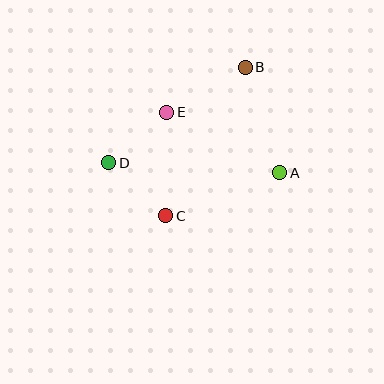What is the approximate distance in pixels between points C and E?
The distance between C and E is approximately 104 pixels.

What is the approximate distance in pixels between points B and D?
The distance between B and D is approximately 167 pixels.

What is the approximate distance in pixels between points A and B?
The distance between A and B is approximately 111 pixels.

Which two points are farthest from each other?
Points A and D are farthest from each other.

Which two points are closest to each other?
Points D and E are closest to each other.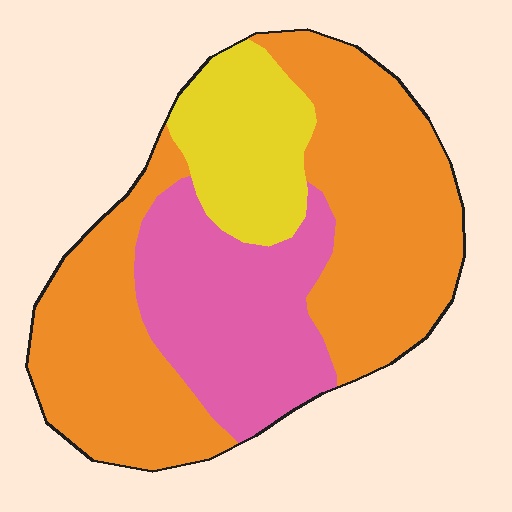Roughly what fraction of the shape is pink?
Pink covers about 25% of the shape.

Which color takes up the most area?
Orange, at roughly 55%.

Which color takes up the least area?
Yellow, at roughly 15%.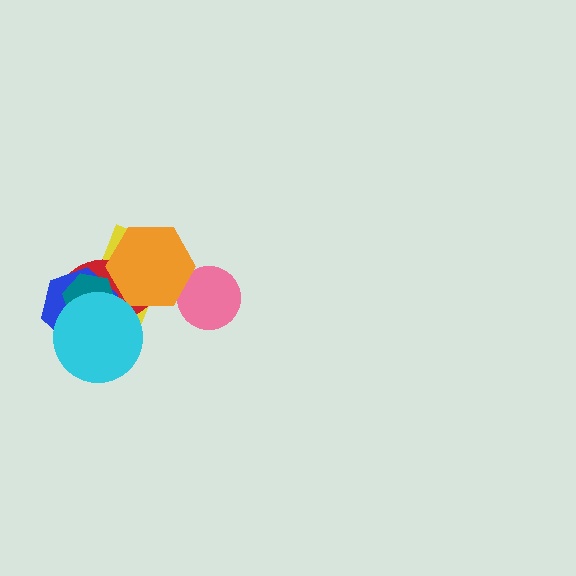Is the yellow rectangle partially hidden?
Yes, it is partially covered by another shape.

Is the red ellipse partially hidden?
Yes, it is partially covered by another shape.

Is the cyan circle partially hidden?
No, no other shape covers it.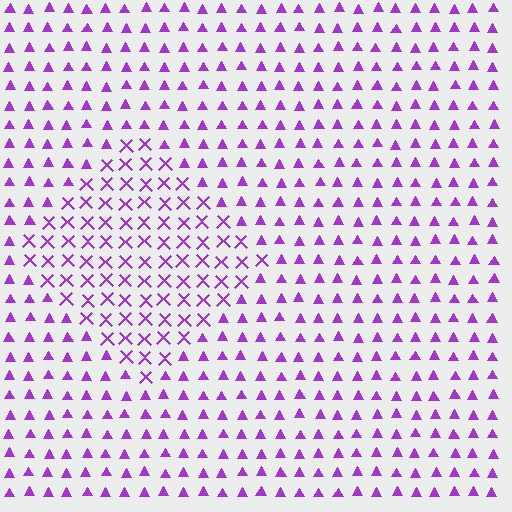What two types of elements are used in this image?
The image uses X marks inside the diamond region and triangles outside it.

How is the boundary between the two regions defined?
The boundary is defined by a change in element shape: X marks inside vs. triangles outside. All elements share the same color and spacing.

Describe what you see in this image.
The image is filled with small purple elements arranged in a uniform grid. A diamond-shaped region contains X marks, while the surrounding area contains triangles. The boundary is defined purely by the change in element shape.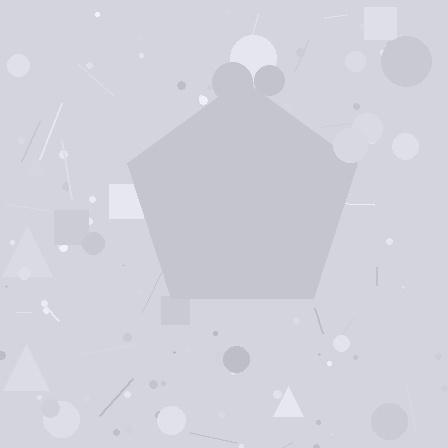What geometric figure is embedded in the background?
A pentagon is embedded in the background.